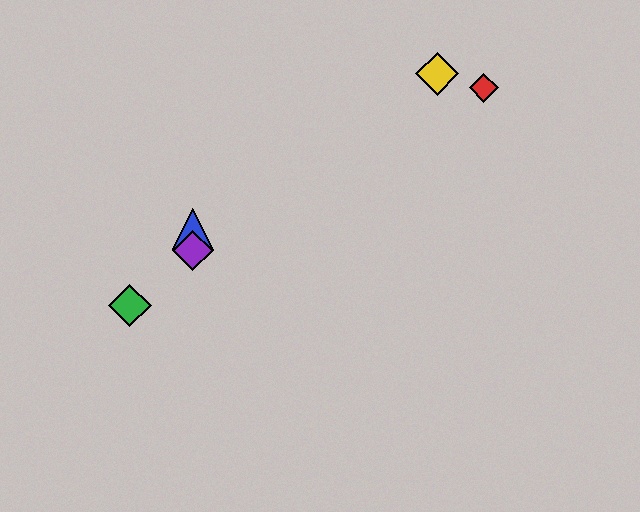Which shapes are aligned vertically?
The blue triangle, the purple diamond are aligned vertically.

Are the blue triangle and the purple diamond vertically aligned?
Yes, both are at x≈193.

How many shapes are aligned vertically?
2 shapes (the blue triangle, the purple diamond) are aligned vertically.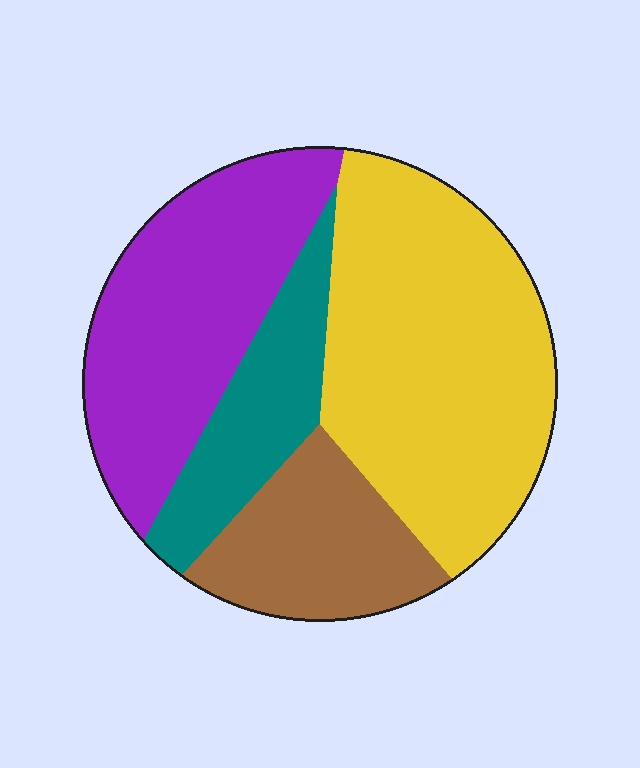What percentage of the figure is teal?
Teal covers about 15% of the figure.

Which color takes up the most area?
Yellow, at roughly 40%.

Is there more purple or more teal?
Purple.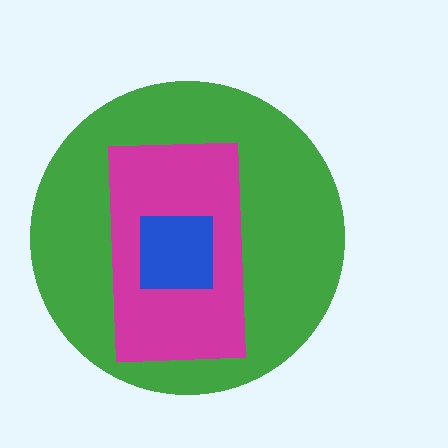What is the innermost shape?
The blue square.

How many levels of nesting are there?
3.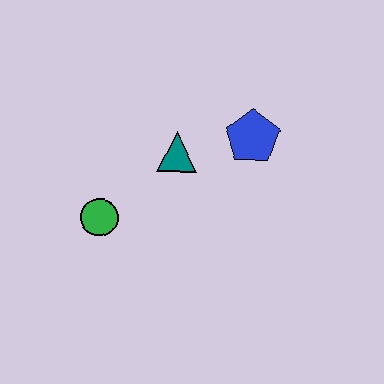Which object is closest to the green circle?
The teal triangle is closest to the green circle.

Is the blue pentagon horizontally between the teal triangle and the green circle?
No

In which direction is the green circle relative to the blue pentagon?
The green circle is to the left of the blue pentagon.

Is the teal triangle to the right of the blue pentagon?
No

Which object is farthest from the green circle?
The blue pentagon is farthest from the green circle.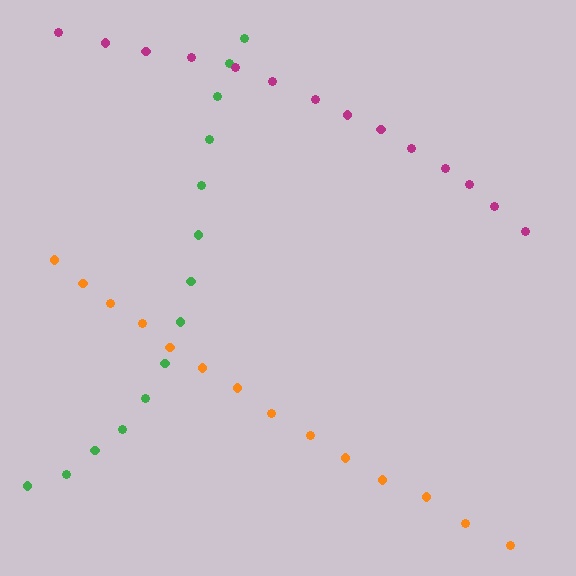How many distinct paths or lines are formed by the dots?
There are 3 distinct paths.